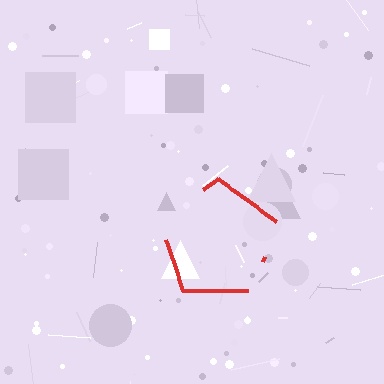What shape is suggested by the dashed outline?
The dashed outline suggests a pentagon.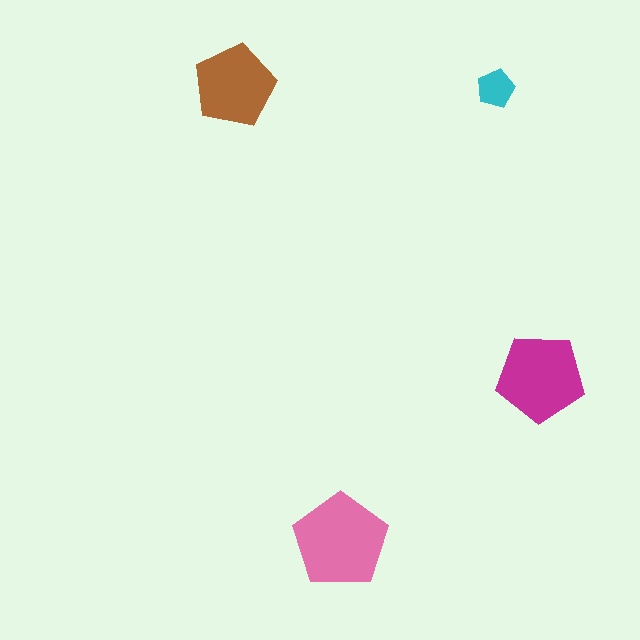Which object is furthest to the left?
The brown pentagon is leftmost.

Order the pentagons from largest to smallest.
the pink one, the magenta one, the brown one, the cyan one.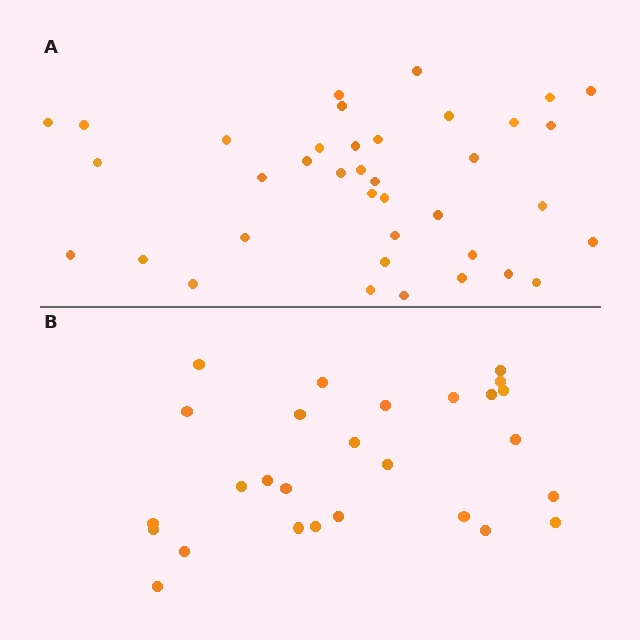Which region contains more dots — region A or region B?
Region A (the top region) has more dots.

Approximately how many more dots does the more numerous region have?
Region A has roughly 12 or so more dots than region B.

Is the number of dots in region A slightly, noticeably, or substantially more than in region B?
Region A has noticeably more, but not dramatically so. The ratio is roughly 1.4 to 1.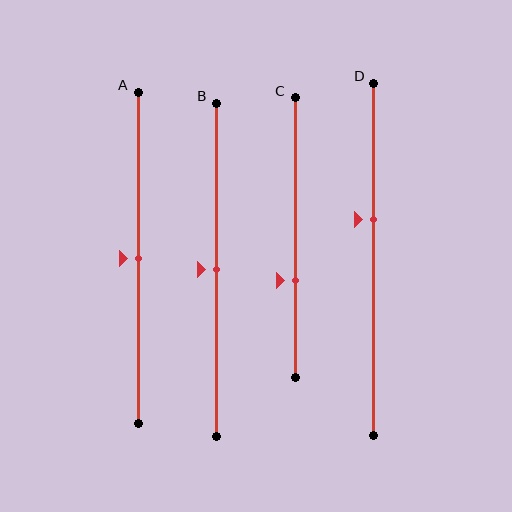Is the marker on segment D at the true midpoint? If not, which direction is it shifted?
No, the marker on segment D is shifted upward by about 11% of the segment length.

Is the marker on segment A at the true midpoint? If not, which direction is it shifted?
Yes, the marker on segment A is at the true midpoint.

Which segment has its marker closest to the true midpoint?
Segment A has its marker closest to the true midpoint.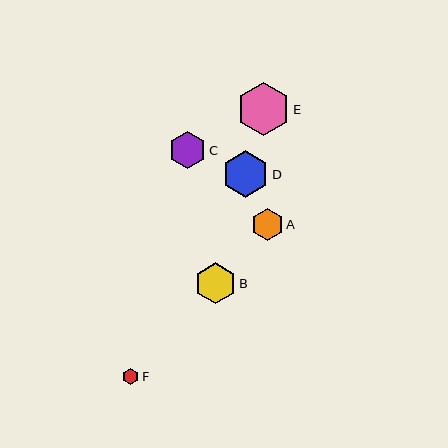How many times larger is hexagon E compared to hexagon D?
Hexagon E is approximately 1.1 times the size of hexagon D.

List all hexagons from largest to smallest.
From largest to smallest: E, D, B, C, A, F.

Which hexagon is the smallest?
Hexagon F is the smallest with a size of approximately 16 pixels.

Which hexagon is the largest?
Hexagon E is the largest with a size of approximately 53 pixels.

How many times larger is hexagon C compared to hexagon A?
Hexagon C is approximately 1.2 times the size of hexagon A.